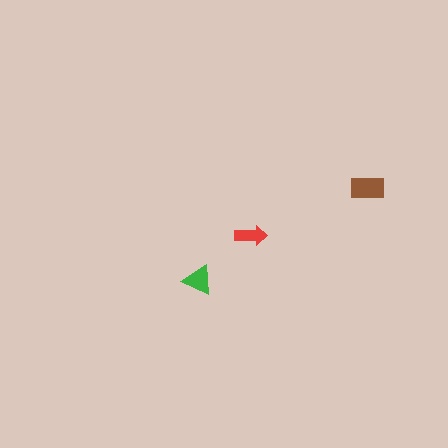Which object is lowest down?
The green triangle is bottommost.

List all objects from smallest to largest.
The red arrow, the green triangle, the brown rectangle.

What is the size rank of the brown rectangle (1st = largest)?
1st.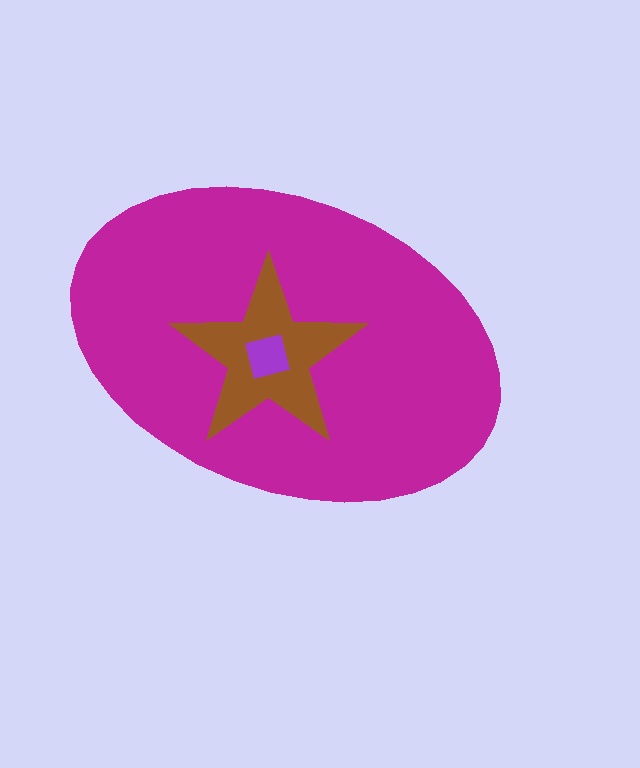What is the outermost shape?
The magenta ellipse.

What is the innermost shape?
The purple square.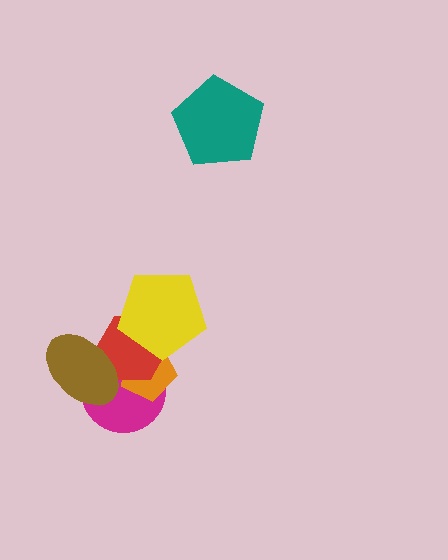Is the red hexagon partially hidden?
Yes, it is partially covered by another shape.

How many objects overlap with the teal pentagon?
0 objects overlap with the teal pentagon.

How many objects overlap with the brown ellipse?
3 objects overlap with the brown ellipse.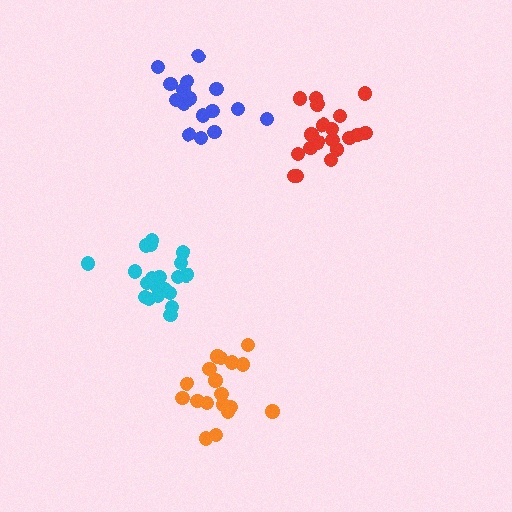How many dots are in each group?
Group 1: 20 dots, Group 2: 18 dots, Group 3: 18 dots, Group 4: 20 dots (76 total).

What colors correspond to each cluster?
The clusters are colored: red, orange, blue, cyan.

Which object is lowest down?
The orange cluster is bottommost.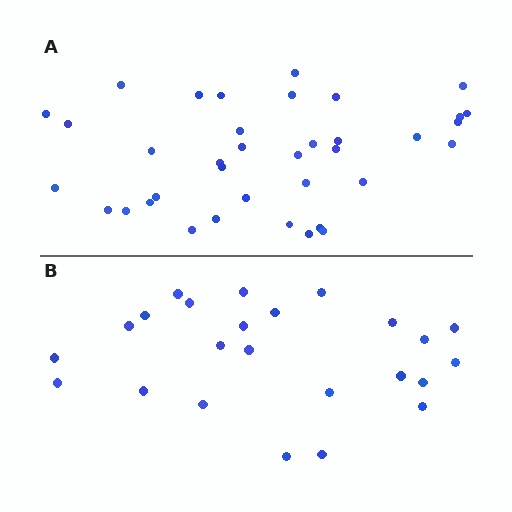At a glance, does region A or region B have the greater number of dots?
Region A (the top region) has more dots.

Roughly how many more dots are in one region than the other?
Region A has approximately 15 more dots than region B.